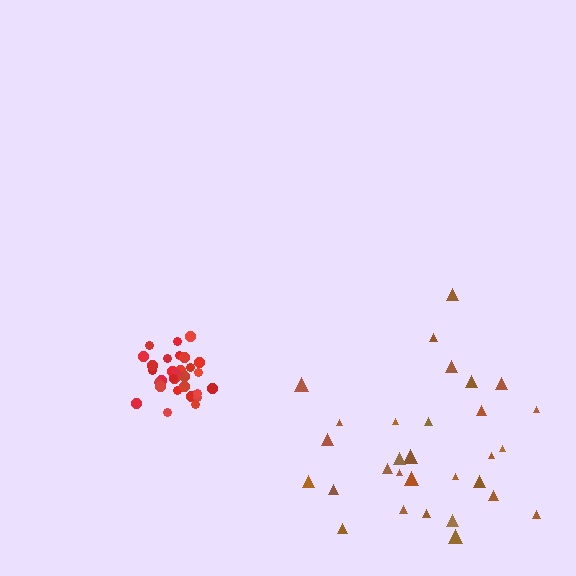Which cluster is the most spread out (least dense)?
Brown.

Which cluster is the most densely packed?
Red.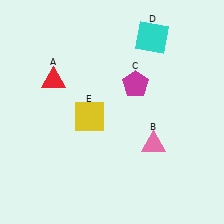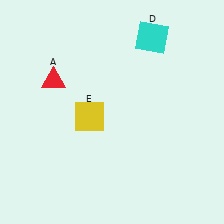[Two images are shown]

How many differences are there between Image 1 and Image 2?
There are 2 differences between the two images.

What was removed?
The magenta pentagon (C), the pink triangle (B) were removed in Image 2.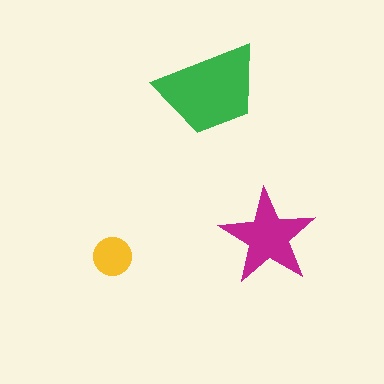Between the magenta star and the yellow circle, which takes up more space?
The magenta star.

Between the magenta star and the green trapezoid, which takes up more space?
The green trapezoid.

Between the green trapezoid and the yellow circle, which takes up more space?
The green trapezoid.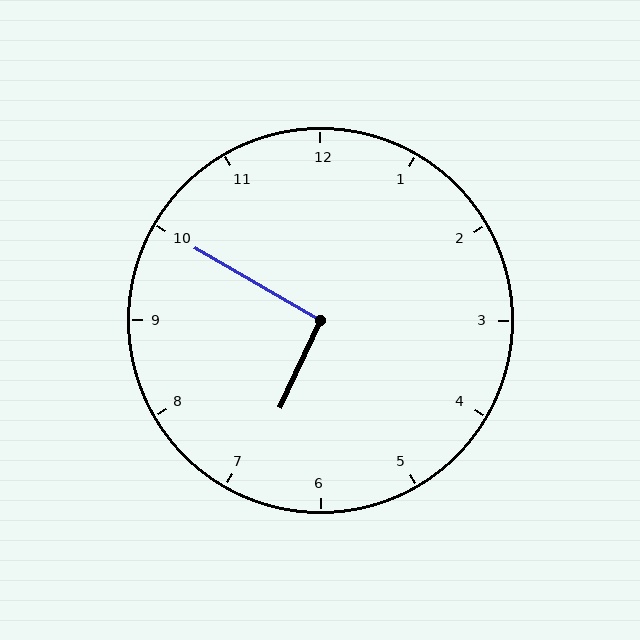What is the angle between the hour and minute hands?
Approximately 95 degrees.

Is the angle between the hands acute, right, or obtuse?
It is right.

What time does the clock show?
6:50.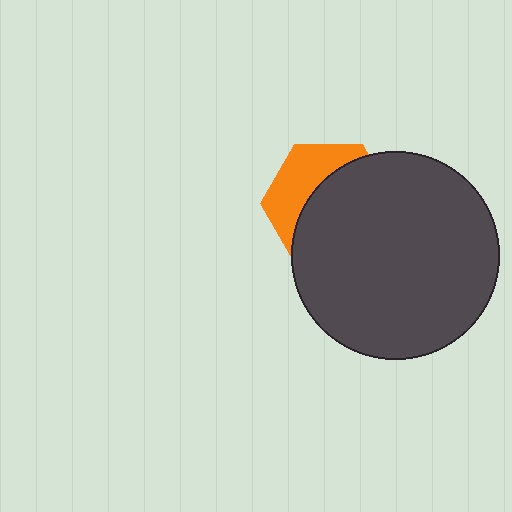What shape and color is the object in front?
The object in front is a dark gray circle.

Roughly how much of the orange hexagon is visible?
A small part of it is visible (roughly 37%).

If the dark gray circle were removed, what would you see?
You would see the complete orange hexagon.